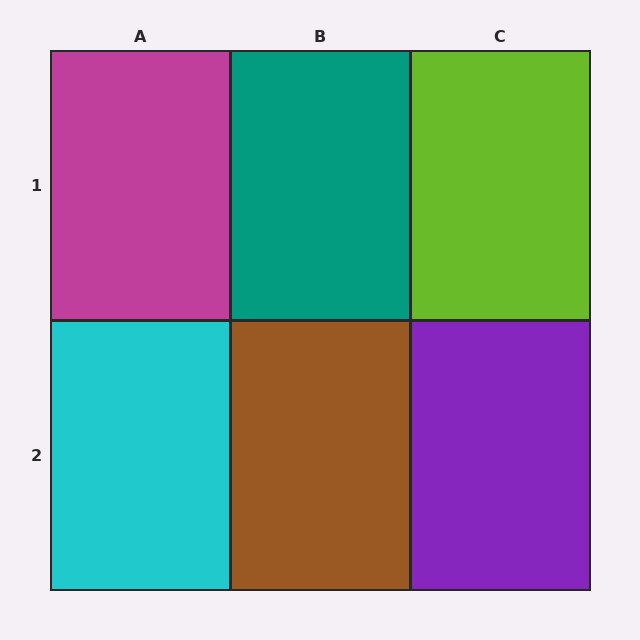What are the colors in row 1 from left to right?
Magenta, teal, lime.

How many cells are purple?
1 cell is purple.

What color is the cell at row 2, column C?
Purple.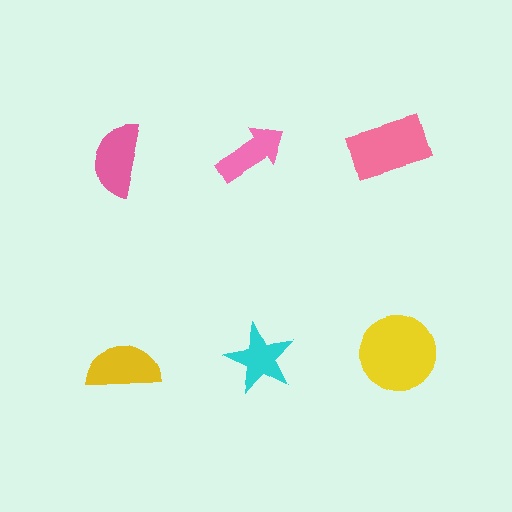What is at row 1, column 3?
A pink rectangle.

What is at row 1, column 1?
A pink semicircle.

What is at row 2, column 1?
A yellow semicircle.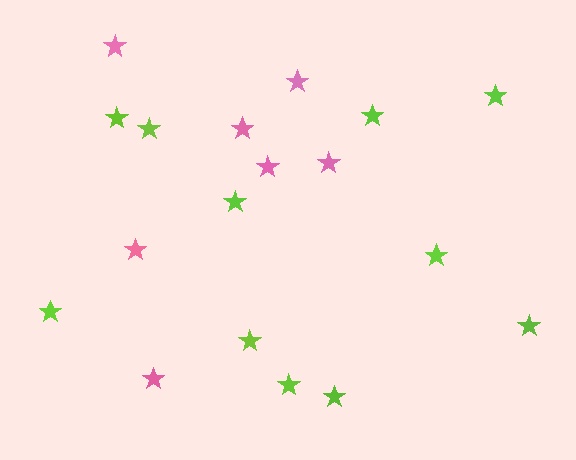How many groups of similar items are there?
There are 2 groups: one group of lime stars (11) and one group of pink stars (7).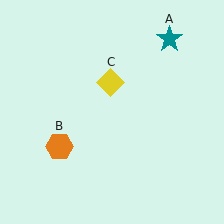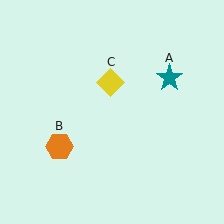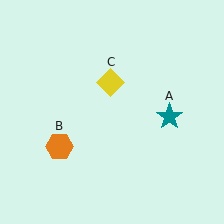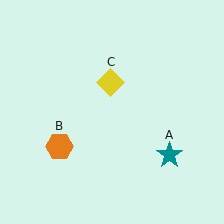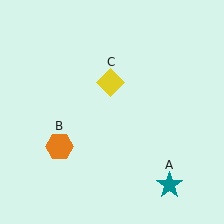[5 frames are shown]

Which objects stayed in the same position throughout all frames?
Orange hexagon (object B) and yellow diamond (object C) remained stationary.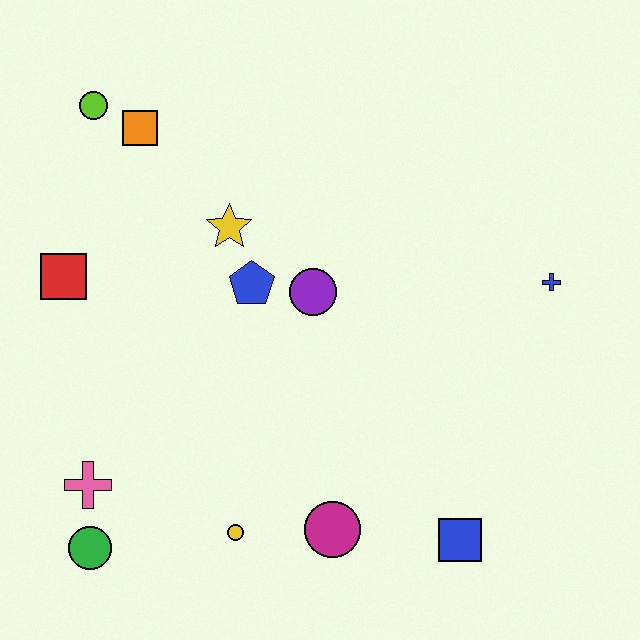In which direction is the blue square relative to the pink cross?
The blue square is to the right of the pink cross.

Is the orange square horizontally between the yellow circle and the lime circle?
Yes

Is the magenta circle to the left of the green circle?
No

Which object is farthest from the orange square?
The blue square is farthest from the orange square.